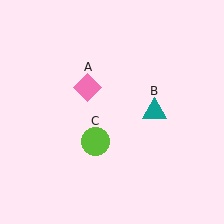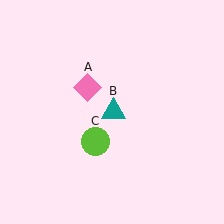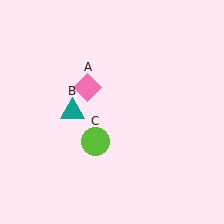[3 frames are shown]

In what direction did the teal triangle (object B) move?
The teal triangle (object B) moved left.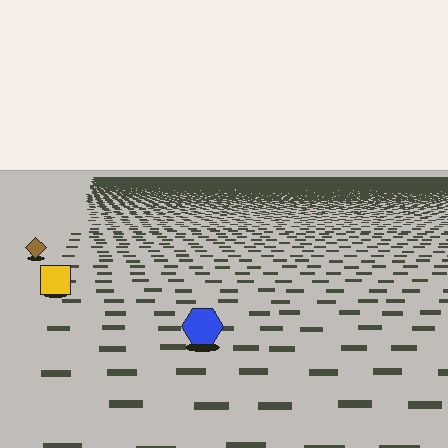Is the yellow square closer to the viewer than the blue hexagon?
No. The blue hexagon is closer — you can tell from the texture gradient: the ground texture is coarser near it.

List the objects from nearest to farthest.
From nearest to farthest: the blue hexagon, the yellow square, the brown diamond.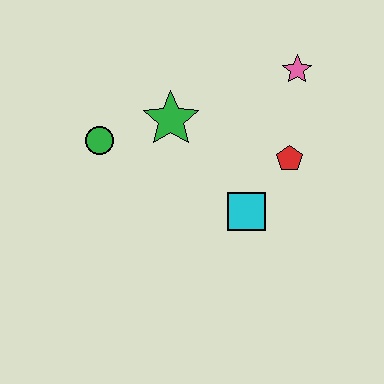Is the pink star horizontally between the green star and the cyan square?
No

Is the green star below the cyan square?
No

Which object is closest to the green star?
The green circle is closest to the green star.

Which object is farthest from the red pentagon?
The green circle is farthest from the red pentagon.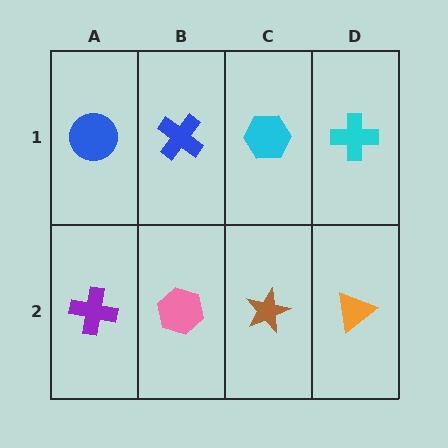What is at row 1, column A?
A blue circle.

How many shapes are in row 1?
4 shapes.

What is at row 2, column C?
A brown star.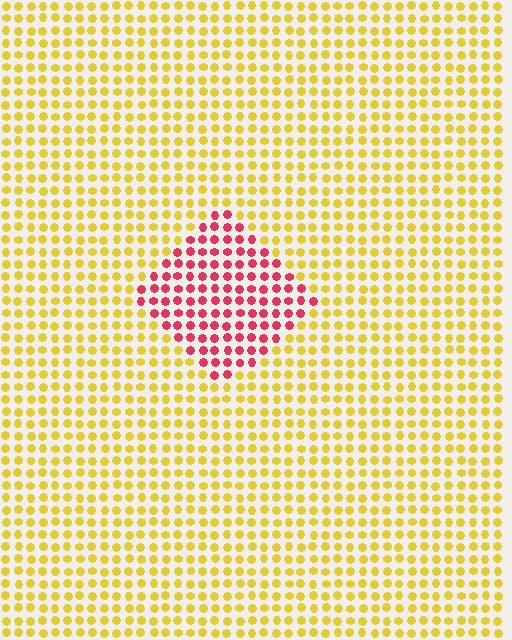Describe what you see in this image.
The image is filled with small yellow elements in a uniform arrangement. A diamond-shaped region is visible where the elements are tinted to a slightly different hue, forming a subtle color boundary.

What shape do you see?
I see a diamond.